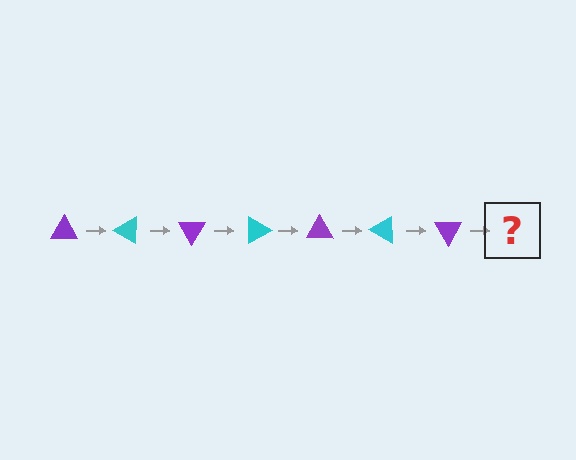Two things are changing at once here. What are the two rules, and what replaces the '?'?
The two rules are that it rotates 30 degrees each step and the color cycles through purple and cyan. The '?' should be a cyan triangle, rotated 210 degrees from the start.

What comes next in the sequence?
The next element should be a cyan triangle, rotated 210 degrees from the start.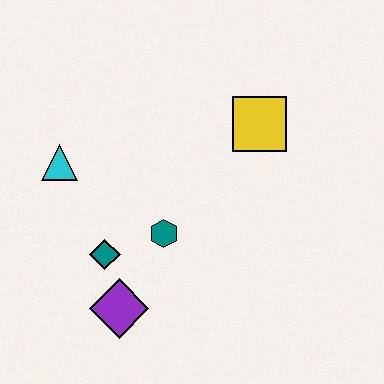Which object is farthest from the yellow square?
The purple diamond is farthest from the yellow square.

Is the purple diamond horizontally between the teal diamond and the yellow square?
Yes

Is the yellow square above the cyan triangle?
Yes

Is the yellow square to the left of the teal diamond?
No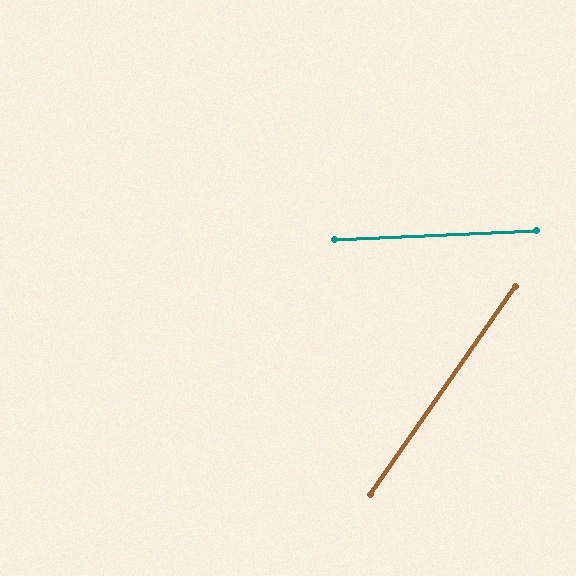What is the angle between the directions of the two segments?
Approximately 53 degrees.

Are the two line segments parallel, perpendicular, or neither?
Neither parallel nor perpendicular — they differ by about 53°.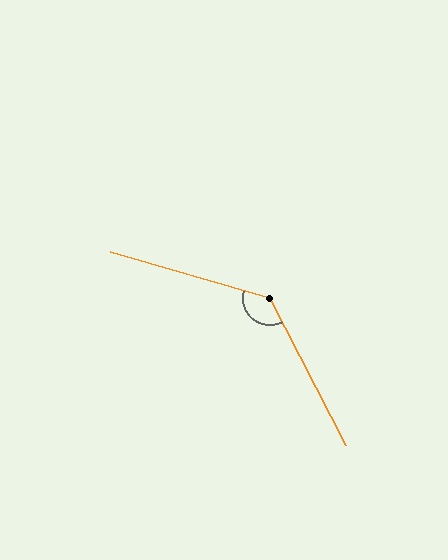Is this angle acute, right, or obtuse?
It is obtuse.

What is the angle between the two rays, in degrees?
Approximately 133 degrees.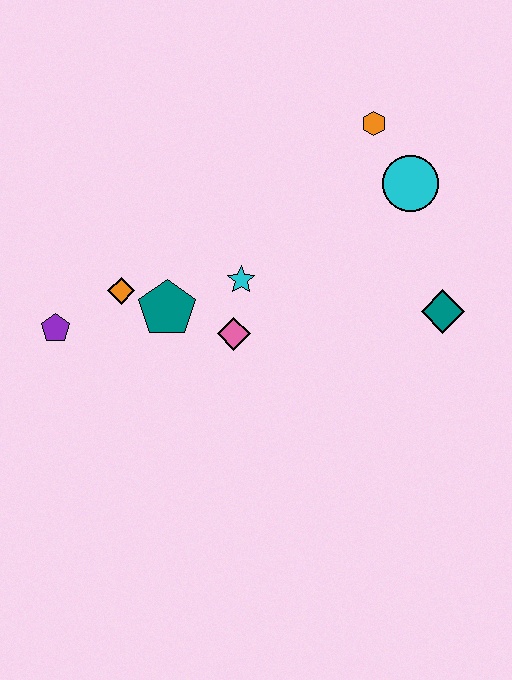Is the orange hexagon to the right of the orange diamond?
Yes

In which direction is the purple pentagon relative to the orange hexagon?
The purple pentagon is to the left of the orange hexagon.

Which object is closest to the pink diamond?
The cyan star is closest to the pink diamond.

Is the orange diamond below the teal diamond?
No